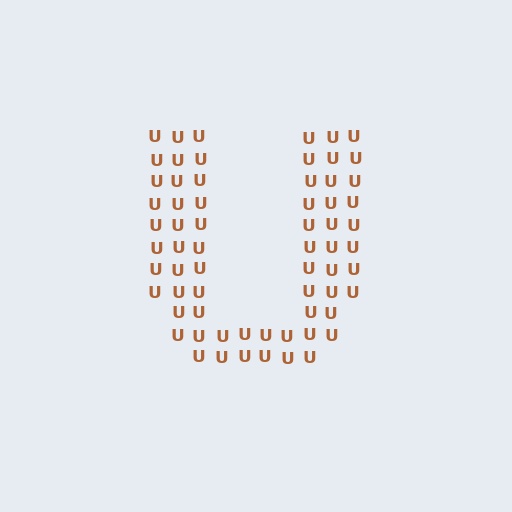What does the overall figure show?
The overall figure shows the letter U.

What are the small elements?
The small elements are letter U's.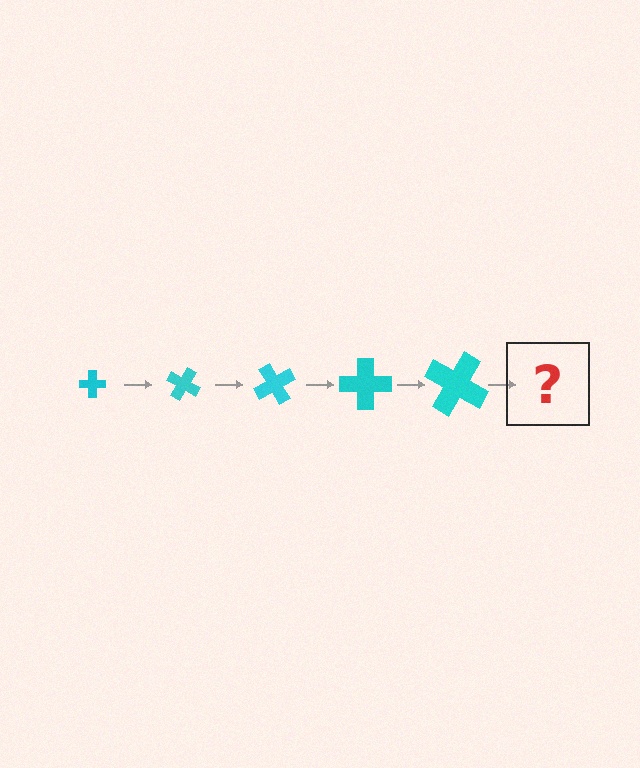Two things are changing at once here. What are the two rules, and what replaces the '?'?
The two rules are that the cross grows larger each step and it rotates 30 degrees each step. The '?' should be a cross, larger than the previous one and rotated 150 degrees from the start.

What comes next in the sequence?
The next element should be a cross, larger than the previous one and rotated 150 degrees from the start.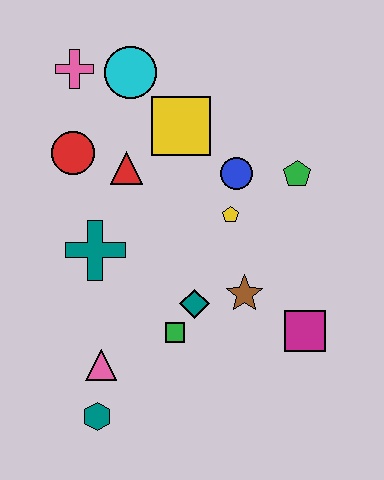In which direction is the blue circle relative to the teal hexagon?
The blue circle is above the teal hexagon.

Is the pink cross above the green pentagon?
Yes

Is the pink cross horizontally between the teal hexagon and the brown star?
No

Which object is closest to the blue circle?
The yellow pentagon is closest to the blue circle.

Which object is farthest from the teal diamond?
The pink cross is farthest from the teal diamond.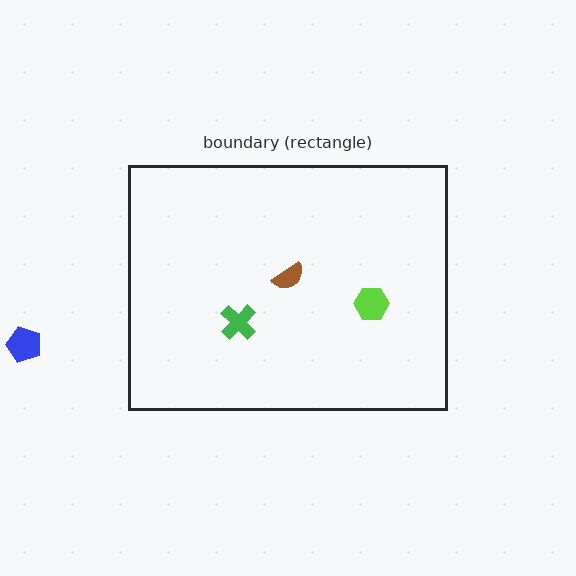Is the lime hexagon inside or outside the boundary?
Inside.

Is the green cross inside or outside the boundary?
Inside.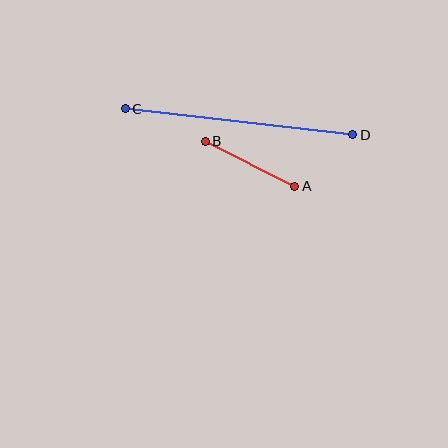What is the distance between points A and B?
The distance is approximately 100 pixels.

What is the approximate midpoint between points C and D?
The midpoint is at approximately (239, 122) pixels.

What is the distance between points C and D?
The distance is approximately 229 pixels.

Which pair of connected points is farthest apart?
Points C and D are farthest apart.